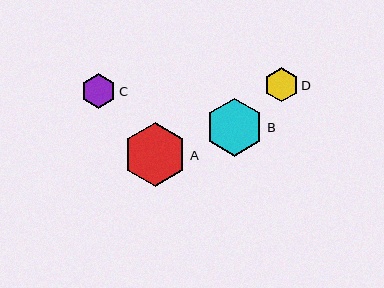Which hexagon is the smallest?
Hexagon D is the smallest with a size of approximately 34 pixels.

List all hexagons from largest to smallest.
From largest to smallest: A, B, C, D.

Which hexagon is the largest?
Hexagon A is the largest with a size of approximately 63 pixels.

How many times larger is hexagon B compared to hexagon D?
Hexagon B is approximately 1.7 times the size of hexagon D.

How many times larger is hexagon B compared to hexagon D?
Hexagon B is approximately 1.7 times the size of hexagon D.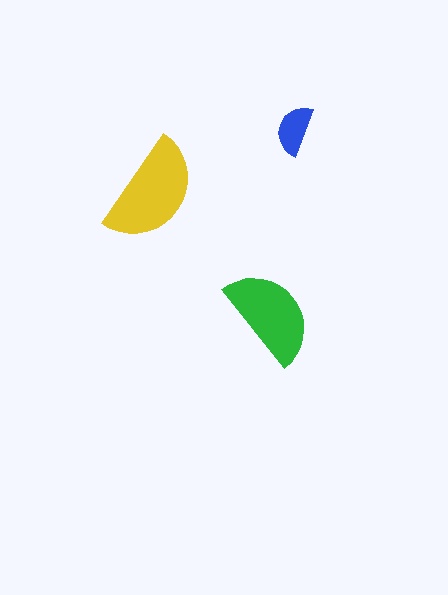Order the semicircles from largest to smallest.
the yellow one, the green one, the blue one.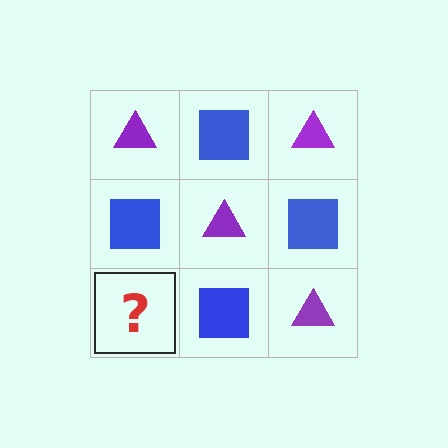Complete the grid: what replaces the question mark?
The question mark should be replaced with a purple triangle.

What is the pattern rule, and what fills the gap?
The rule is that it alternates purple triangle and blue square in a checkerboard pattern. The gap should be filled with a purple triangle.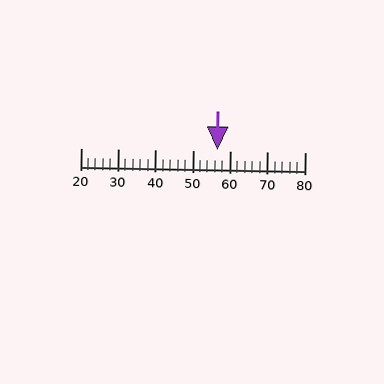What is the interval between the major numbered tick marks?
The major tick marks are spaced 10 units apart.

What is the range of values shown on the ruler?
The ruler shows values from 20 to 80.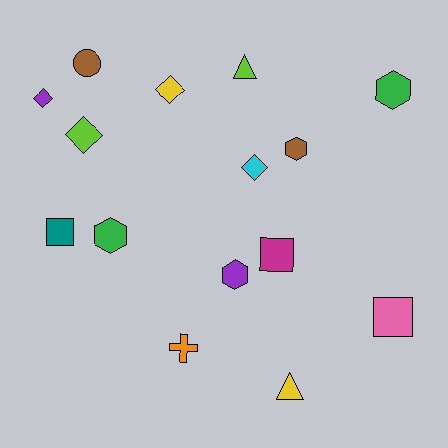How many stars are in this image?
There are no stars.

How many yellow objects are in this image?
There are 2 yellow objects.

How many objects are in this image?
There are 15 objects.